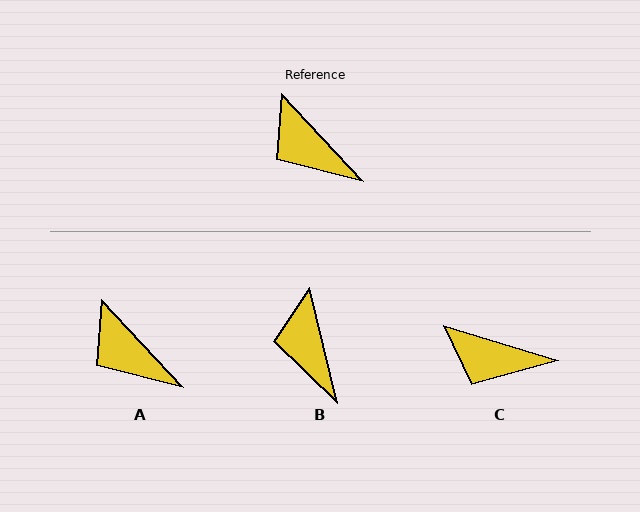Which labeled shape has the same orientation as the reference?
A.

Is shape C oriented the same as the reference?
No, it is off by about 30 degrees.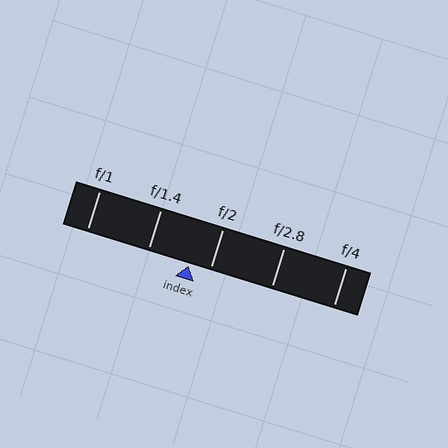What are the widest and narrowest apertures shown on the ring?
The widest aperture shown is f/1 and the narrowest is f/4.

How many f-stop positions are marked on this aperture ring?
There are 5 f-stop positions marked.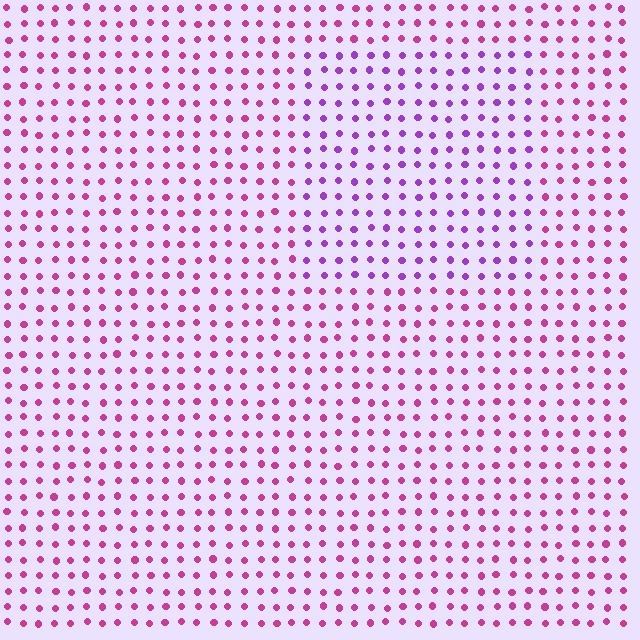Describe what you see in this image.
The image is filled with small magenta elements in a uniform arrangement. A rectangle-shaped region is visible where the elements are tinted to a slightly different hue, forming a subtle color boundary.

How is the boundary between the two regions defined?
The boundary is defined purely by a slight shift in hue (about 38 degrees). Spacing, size, and orientation are identical on both sides.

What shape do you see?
I see a rectangle.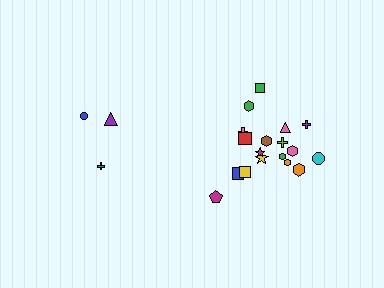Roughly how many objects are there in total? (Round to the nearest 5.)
Roughly 20 objects in total.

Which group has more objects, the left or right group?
The right group.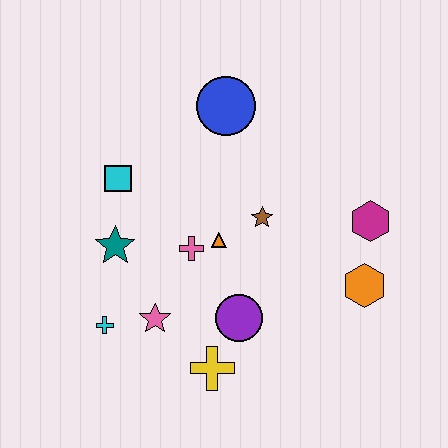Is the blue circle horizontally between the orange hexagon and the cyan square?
Yes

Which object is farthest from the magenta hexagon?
The cyan cross is farthest from the magenta hexagon.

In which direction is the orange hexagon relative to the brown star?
The orange hexagon is to the right of the brown star.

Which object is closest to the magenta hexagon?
The orange hexagon is closest to the magenta hexagon.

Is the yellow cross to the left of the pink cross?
No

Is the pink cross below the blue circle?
Yes